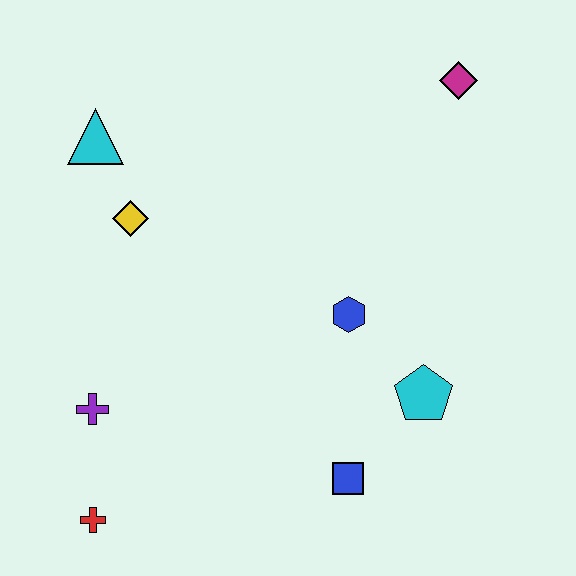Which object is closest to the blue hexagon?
The cyan pentagon is closest to the blue hexagon.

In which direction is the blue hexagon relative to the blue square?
The blue hexagon is above the blue square.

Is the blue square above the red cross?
Yes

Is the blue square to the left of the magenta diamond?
Yes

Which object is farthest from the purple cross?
The magenta diamond is farthest from the purple cross.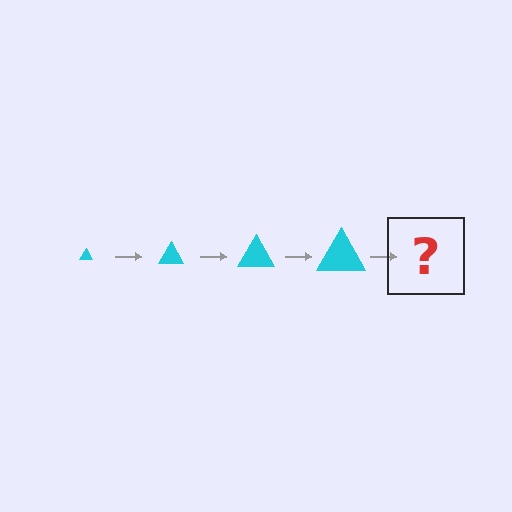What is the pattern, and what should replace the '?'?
The pattern is that the triangle gets progressively larger each step. The '?' should be a cyan triangle, larger than the previous one.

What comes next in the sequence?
The next element should be a cyan triangle, larger than the previous one.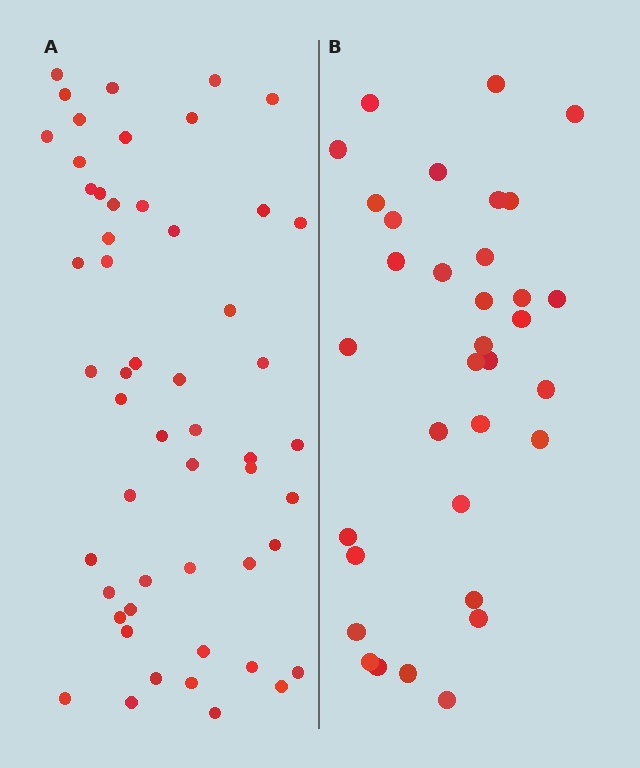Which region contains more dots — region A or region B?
Region A (the left region) has more dots.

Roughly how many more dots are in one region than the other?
Region A has approximately 20 more dots than region B.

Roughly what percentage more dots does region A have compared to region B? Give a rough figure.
About 55% more.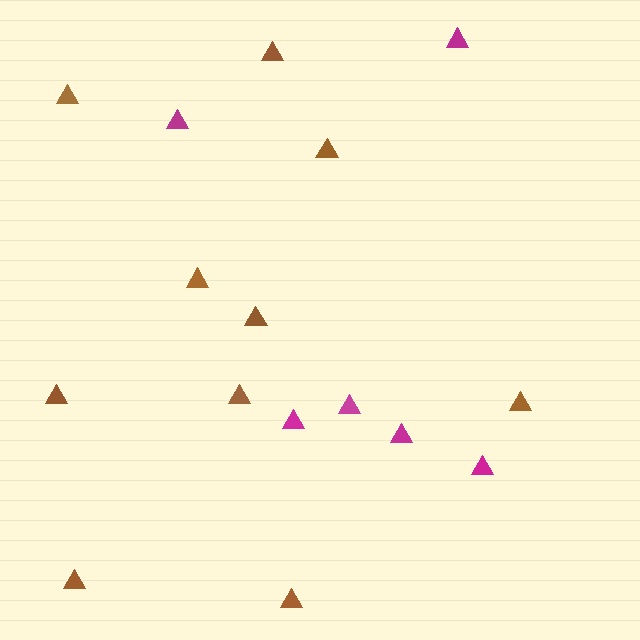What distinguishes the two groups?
There are 2 groups: one group of magenta triangles (6) and one group of brown triangles (10).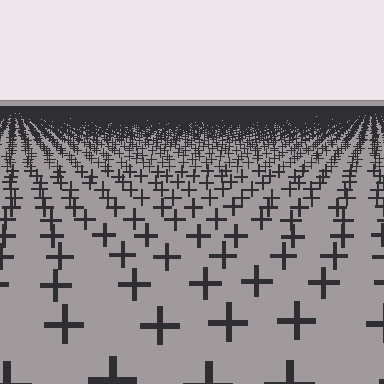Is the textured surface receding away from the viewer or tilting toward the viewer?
The surface is receding away from the viewer. Texture elements get smaller and denser toward the top.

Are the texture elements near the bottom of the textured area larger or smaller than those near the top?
Larger. Near the bottom, elements are closer to the viewer and appear at a bigger on-screen size.